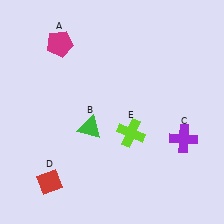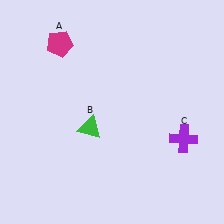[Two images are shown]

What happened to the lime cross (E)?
The lime cross (E) was removed in Image 2. It was in the bottom-right area of Image 1.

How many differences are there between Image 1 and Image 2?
There are 2 differences between the two images.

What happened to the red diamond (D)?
The red diamond (D) was removed in Image 2. It was in the bottom-left area of Image 1.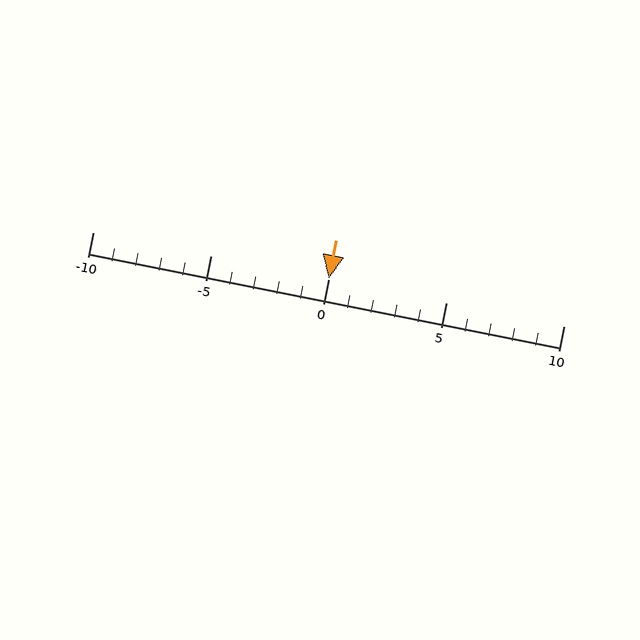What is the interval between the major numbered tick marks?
The major tick marks are spaced 5 units apart.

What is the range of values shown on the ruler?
The ruler shows values from -10 to 10.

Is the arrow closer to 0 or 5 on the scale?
The arrow is closer to 0.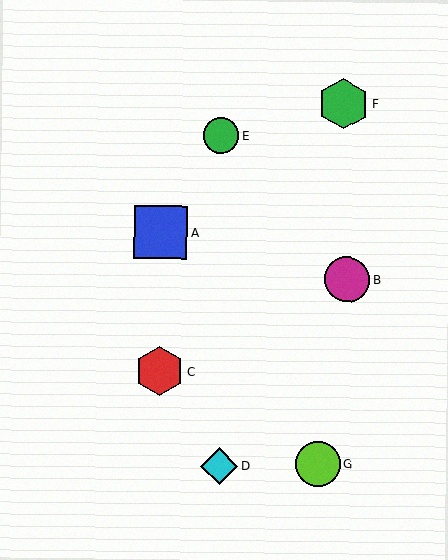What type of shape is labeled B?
Shape B is a magenta circle.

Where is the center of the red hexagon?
The center of the red hexagon is at (159, 372).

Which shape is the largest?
The blue square (labeled A) is the largest.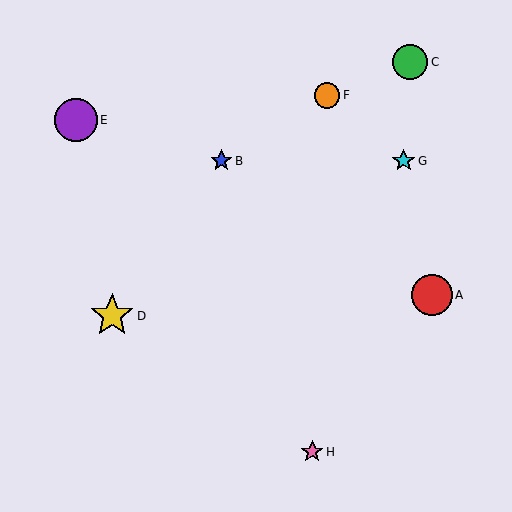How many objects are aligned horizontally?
2 objects (B, G) are aligned horizontally.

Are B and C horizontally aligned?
No, B is at y≈161 and C is at y≈62.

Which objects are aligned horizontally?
Objects B, G are aligned horizontally.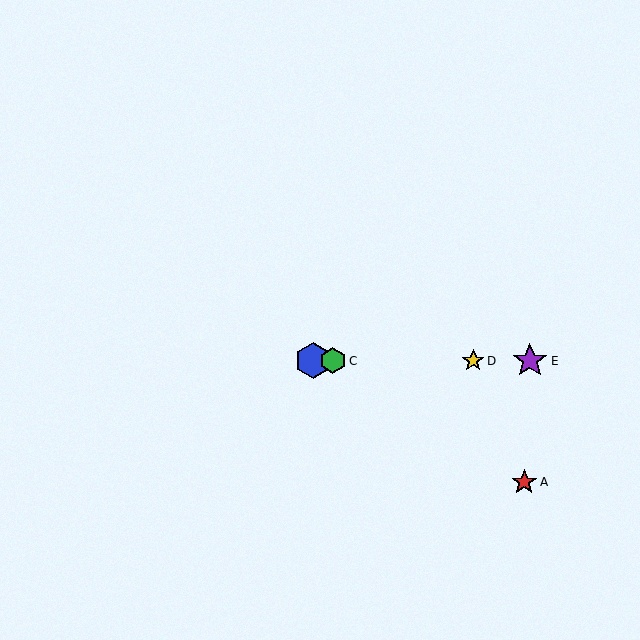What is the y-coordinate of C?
Object C is at y≈361.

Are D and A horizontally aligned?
No, D is at y≈361 and A is at y≈482.